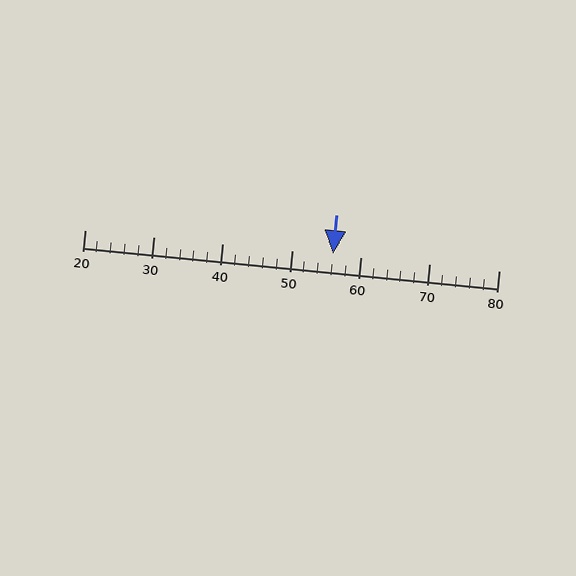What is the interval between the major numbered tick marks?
The major tick marks are spaced 10 units apart.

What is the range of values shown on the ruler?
The ruler shows values from 20 to 80.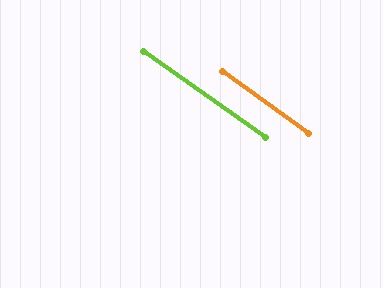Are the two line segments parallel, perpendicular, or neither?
Parallel — their directions differ by only 0.6°.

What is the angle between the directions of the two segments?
Approximately 1 degree.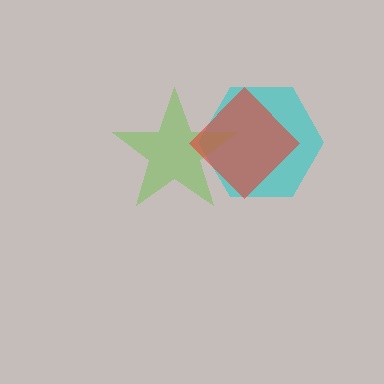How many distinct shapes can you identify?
There are 3 distinct shapes: a cyan hexagon, a lime star, a red diamond.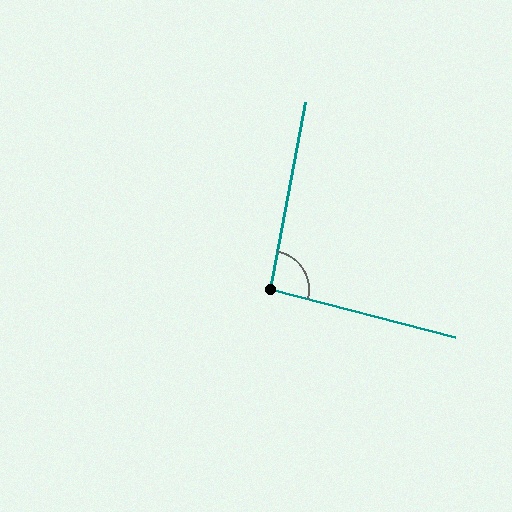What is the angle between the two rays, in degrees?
Approximately 94 degrees.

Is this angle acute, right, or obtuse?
It is approximately a right angle.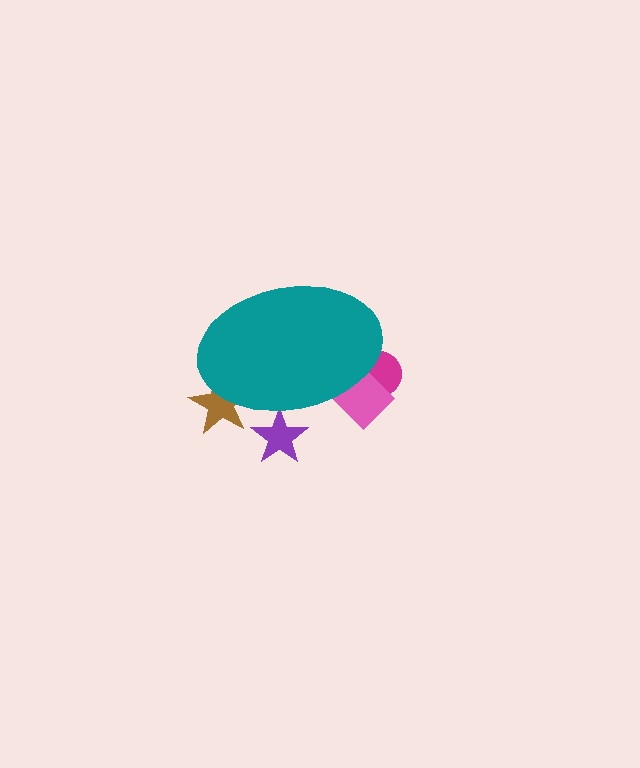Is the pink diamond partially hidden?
Yes, the pink diamond is partially hidden behind the teal ellipse.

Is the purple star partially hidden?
Yes, the purple star is partially hidden behind the teal ellipse.